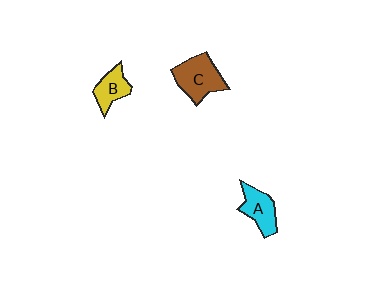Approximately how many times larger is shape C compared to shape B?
Approximately 1.6 times.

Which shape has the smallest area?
Shape B (yellow).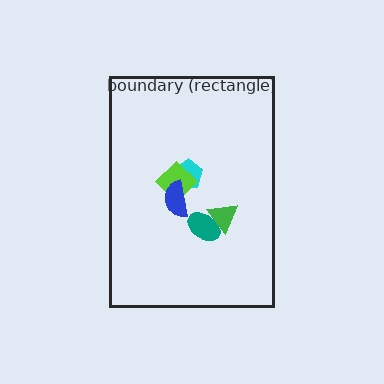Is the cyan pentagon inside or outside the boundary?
Inside.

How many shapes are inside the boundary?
5 inside, 0 outside.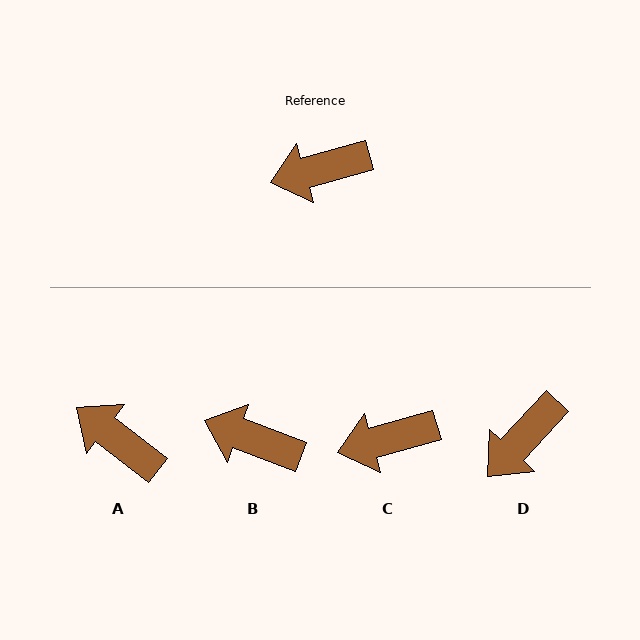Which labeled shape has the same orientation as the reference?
C.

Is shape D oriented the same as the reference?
No, it is off by about 32 degrees.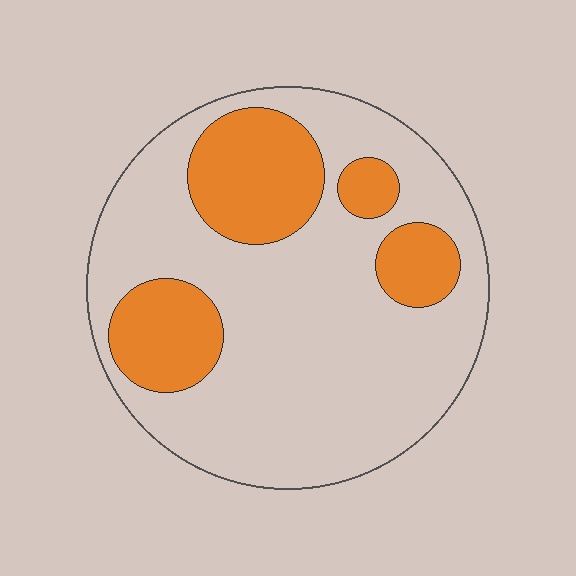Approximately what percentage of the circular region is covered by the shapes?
Approximately 25%.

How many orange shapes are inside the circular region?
4.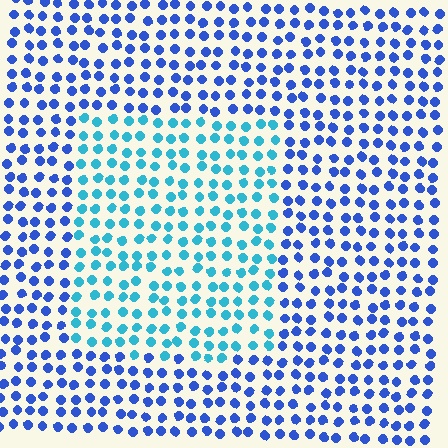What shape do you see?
I see a rectangle.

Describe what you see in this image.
The image is filled with small blue elements in a uniform arrangement. A rectangle-shaped region is visible where the elements are tinted to a slightly different hue, forming a subtle color boundary.